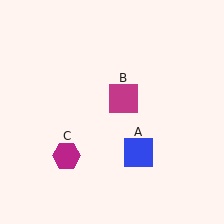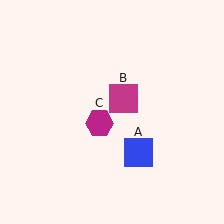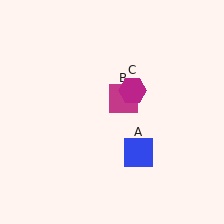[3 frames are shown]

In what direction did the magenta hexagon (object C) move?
The magenta hexagon (object C) moved up and to the right.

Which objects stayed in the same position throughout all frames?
Blue square (object A) and magenta square (object B) remained stationary.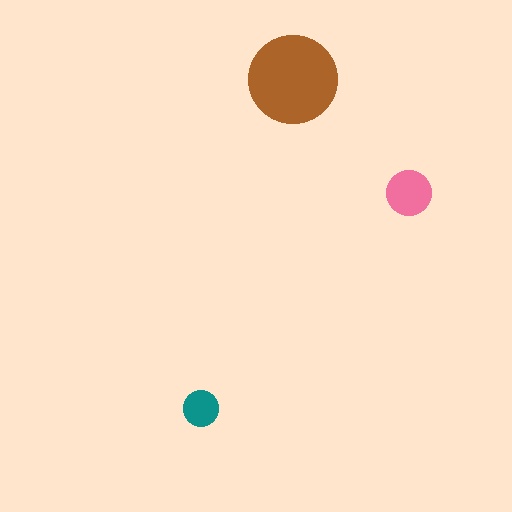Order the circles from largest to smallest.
the brown one, the pink one, the teal one.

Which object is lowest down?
The teal circle is bottommost.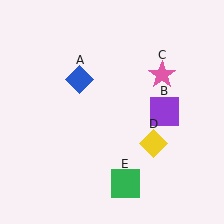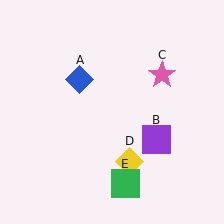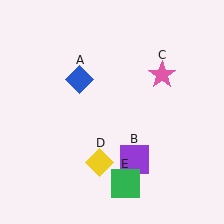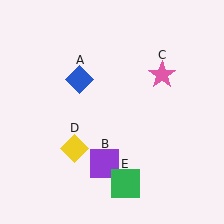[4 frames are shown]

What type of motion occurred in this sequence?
The purple square (object B), yellow diamond (object D) rotated clockwise around the center of the scene.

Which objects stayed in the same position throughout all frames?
Blue diamond (object A) and pink star (object C) and green square (object E) remained stationary.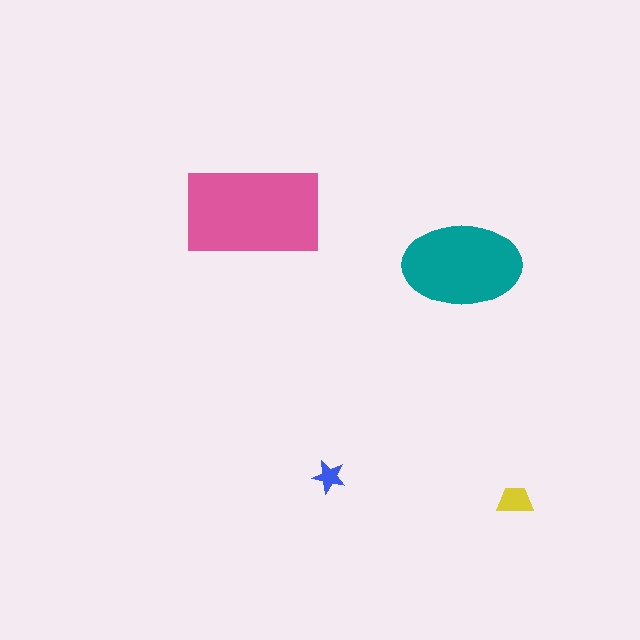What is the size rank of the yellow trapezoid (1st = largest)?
3rd.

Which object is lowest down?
The yellow trapezoid is bottommost.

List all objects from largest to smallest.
The pink rectangle, the teal ellipse, the yellow trapezoid, the blue star.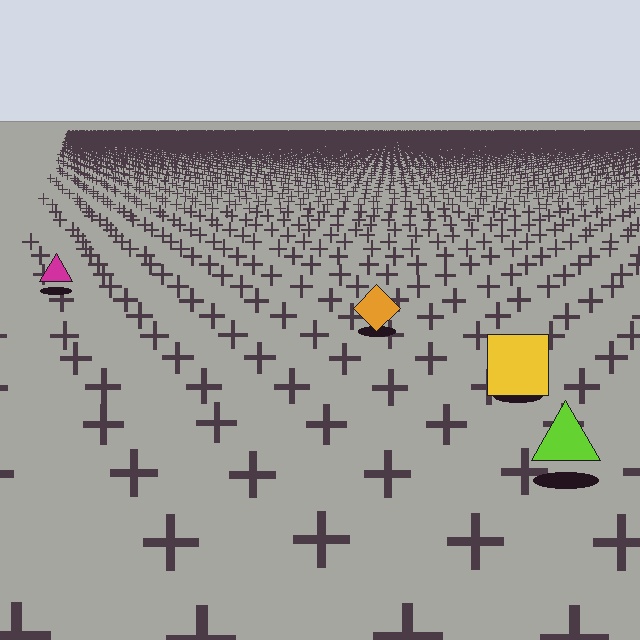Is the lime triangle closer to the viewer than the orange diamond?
Yes. The lime triangle is closer — you can tell from the texture gradient: the ground texture is coarser near it.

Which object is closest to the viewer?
The lime triangle is closest. The texture marks near it are larger and more spread out.